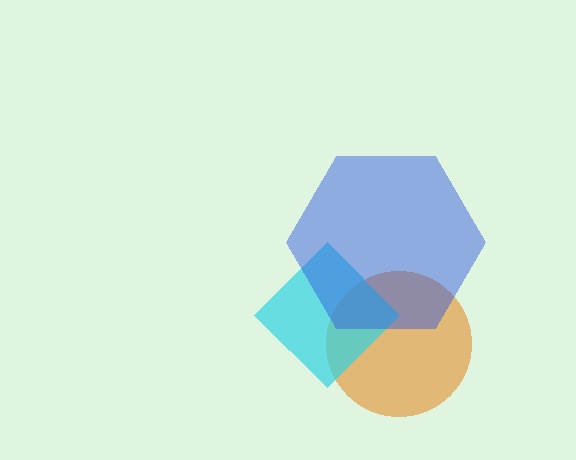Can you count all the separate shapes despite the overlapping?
Yes, there are 3 separate shapes.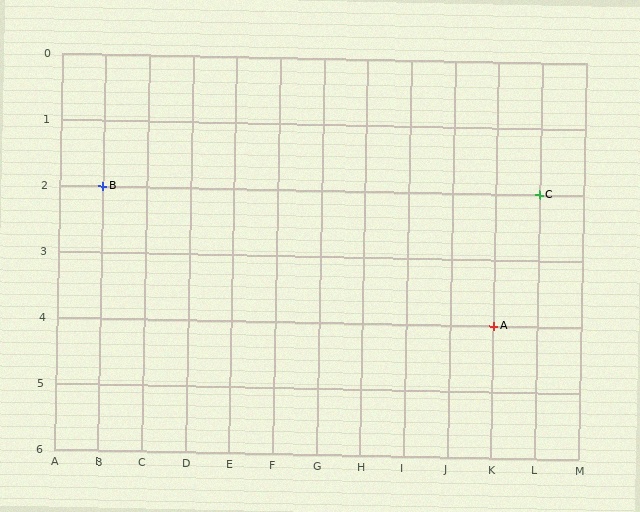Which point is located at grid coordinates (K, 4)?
Point A is at (K, 4).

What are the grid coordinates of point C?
Point C is at grid coordinates (L, 2).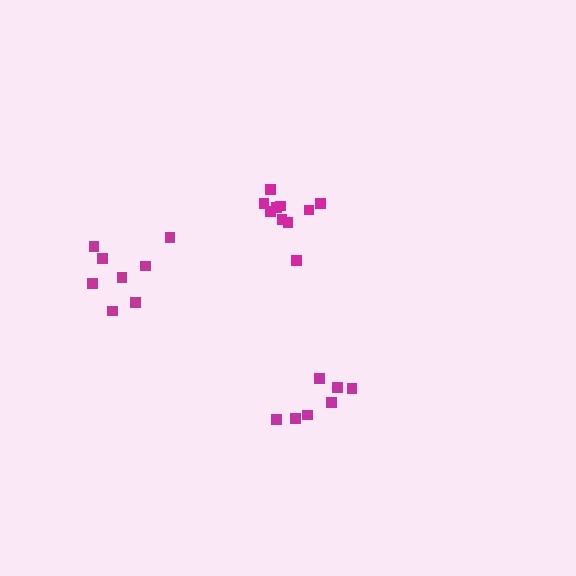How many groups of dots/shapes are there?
There are 3 groups.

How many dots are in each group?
Group 1: 10 dots, Group 2: 7 dots, Group 3: 8 dots (25 total).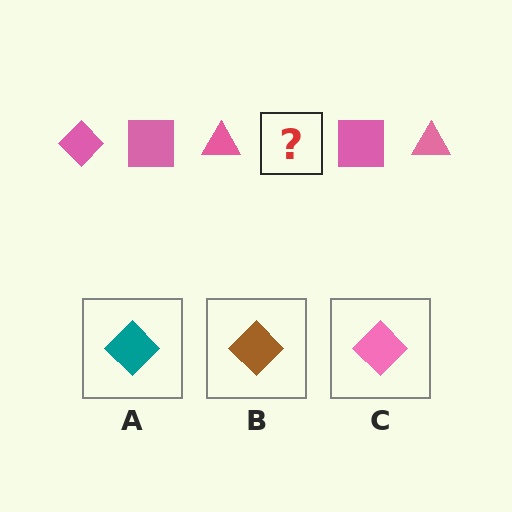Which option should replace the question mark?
Option C.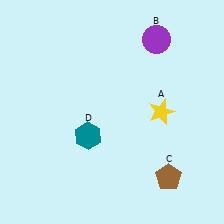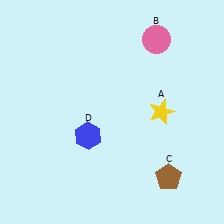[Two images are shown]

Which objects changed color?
B changed from purple to pink. D changed from teal to blue.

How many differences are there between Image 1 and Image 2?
There are 2 differences between the two images.